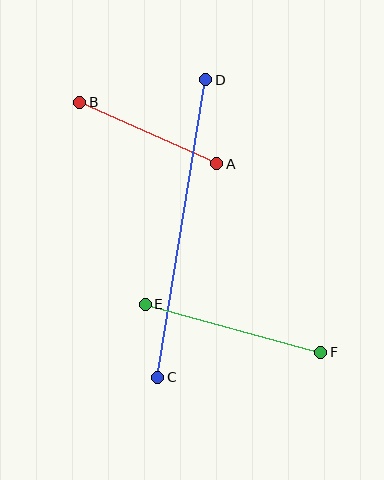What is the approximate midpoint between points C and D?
The midpoint is at approximately (182, 229) pixels.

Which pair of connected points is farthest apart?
Points C and D are farthest apart.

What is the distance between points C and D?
The distance is approximately 301 pixels.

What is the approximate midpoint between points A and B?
The midpoint is at approximately (148, 133) pixels.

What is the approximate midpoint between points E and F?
The midpoint is at approximately (233, 328) pixels.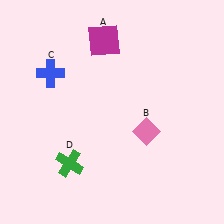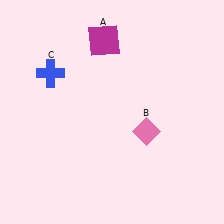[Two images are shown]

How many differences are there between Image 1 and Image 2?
There is 1 difference between the two images.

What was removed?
The green cross (D) was removed in Image 2.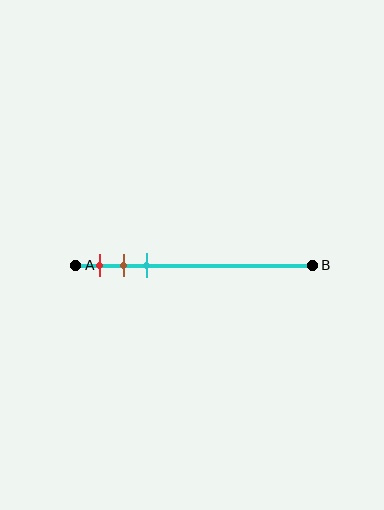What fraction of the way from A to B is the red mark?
The red mark is approximately 10% (0.1) of the way from A to B.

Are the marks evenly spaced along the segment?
Yes, the marks are approximately evenly spaced.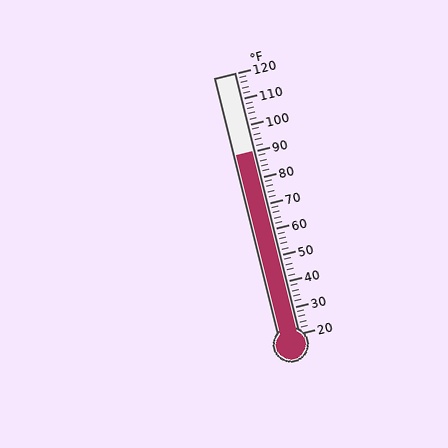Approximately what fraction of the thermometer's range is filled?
The thermometer is filled to approximately 70% of its range.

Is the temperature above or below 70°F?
The temperature is above 70°F.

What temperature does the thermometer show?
The thermometer shows approximately 90°F.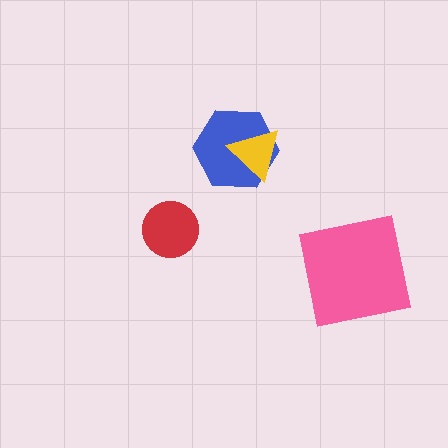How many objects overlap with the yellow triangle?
1 object overlaps with the yellow triangle.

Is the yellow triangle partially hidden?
No, no other shape covers it.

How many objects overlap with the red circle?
0 objects overlap with the red circle.